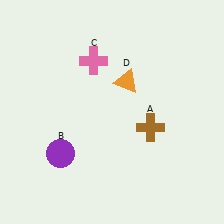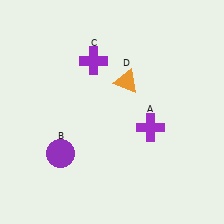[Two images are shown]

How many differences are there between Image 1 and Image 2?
There are 2 differences between the two images.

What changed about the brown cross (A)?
In Image 1, A is brown. In Image 2, it changed to purple.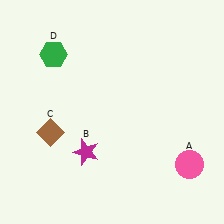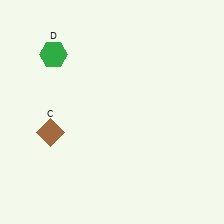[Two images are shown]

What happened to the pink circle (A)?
The pink circle (A) was removed in Image 2. It was in the bottom-right area of Image 1.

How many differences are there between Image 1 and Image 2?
There are 2 differences between the two images.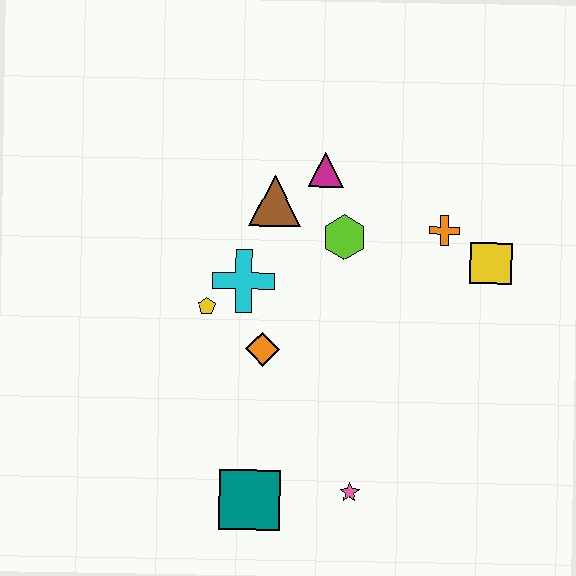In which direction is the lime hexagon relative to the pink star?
The lime hexagon is above the pink star.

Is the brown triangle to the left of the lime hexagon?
Yes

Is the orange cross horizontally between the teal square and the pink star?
No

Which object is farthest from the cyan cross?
The yellow square is farthest from the cyan cross.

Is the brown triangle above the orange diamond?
Yes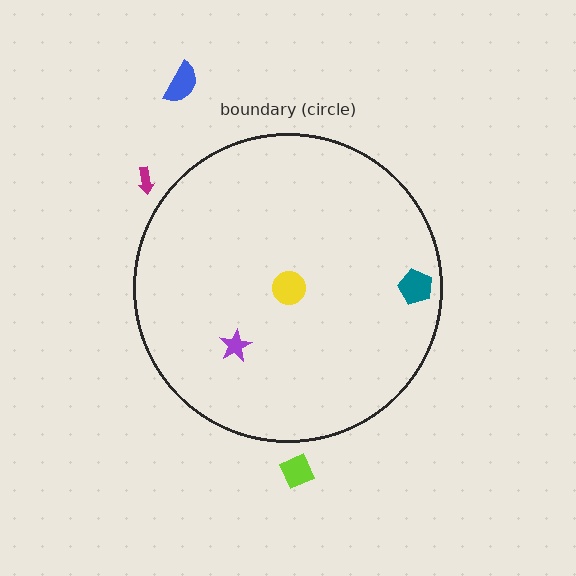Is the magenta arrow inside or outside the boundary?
Outside.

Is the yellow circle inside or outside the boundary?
Inside.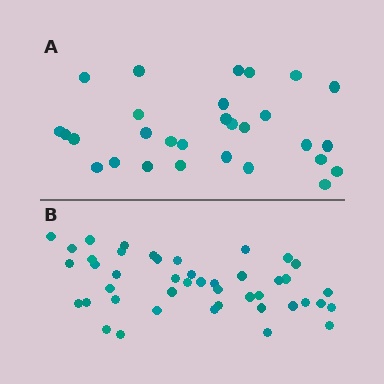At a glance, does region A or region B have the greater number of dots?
Region B (the bottom region) has more dots.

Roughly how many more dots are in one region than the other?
Region B has approximately 15 more dots than region A.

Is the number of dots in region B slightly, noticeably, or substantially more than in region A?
Region B has substantially more. The ratio is roughly 1.5 to 1.